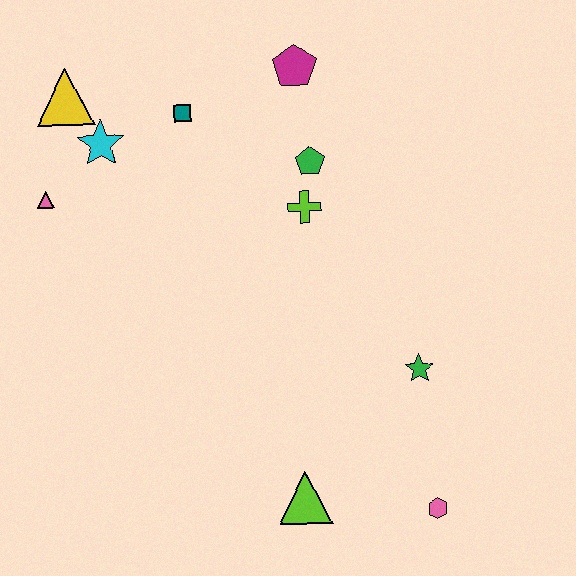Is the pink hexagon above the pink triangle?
No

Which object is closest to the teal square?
The cyan star is closest to the teal square.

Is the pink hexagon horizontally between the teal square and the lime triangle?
No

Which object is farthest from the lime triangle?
The yellow triangle is farthest from the lime triangle.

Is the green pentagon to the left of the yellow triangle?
No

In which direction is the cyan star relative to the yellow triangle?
The cyan star is below the yellow triangle.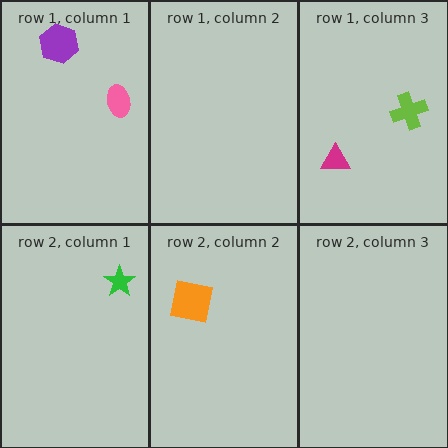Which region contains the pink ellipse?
The row 1, column 1 region.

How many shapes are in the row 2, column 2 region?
1.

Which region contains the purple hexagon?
The row 1, column 1 region.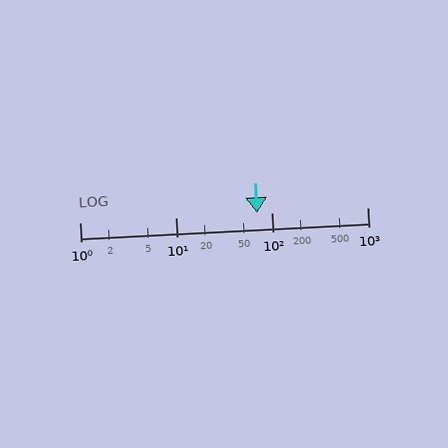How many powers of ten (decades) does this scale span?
The scale spans 3 decades, from 1 to 1000.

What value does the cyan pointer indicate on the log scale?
The pointer indicates approximately 71.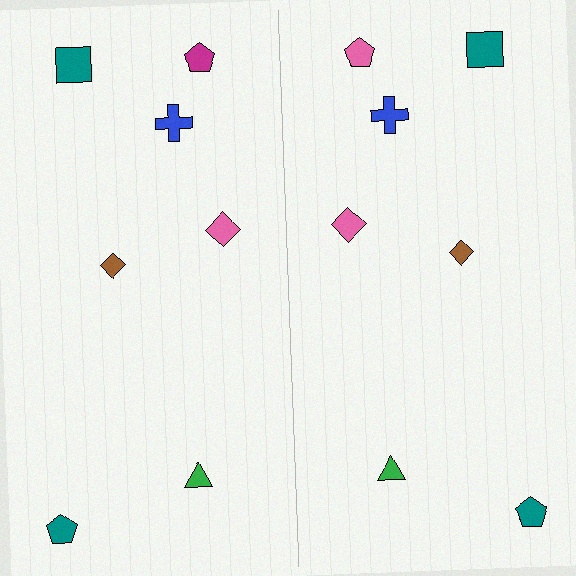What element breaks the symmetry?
The pink pentagon on the right side breaks the symmetry — its mirror counterpart is magenta.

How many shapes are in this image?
There are 14 shapes in this image.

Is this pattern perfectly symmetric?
No, the pattern is not perfectly symmetric. The pink pentagon on the right side breaks the symmetry — its mirror counterpart is magenta.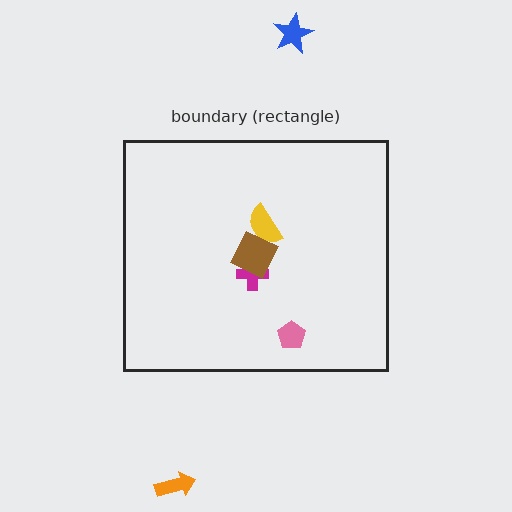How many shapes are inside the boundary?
4 inside, 2 outside.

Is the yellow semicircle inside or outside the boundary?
Inside.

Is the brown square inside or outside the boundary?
Inside.